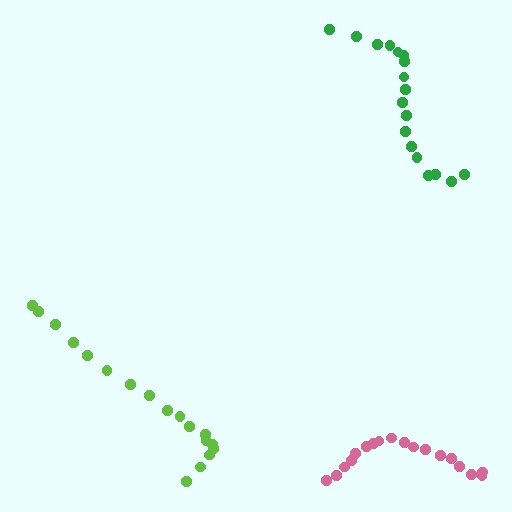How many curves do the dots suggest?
There are 3 distinct paths.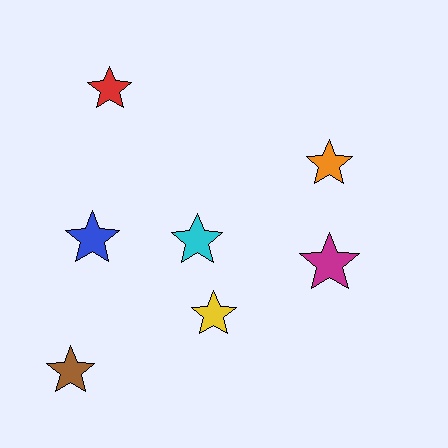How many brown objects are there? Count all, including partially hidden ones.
There is 1 brown object.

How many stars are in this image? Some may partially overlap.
There are 7 stars.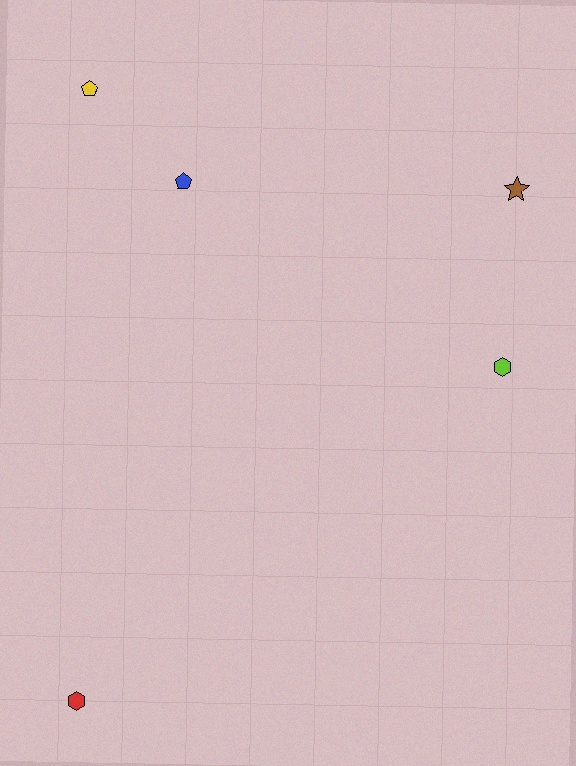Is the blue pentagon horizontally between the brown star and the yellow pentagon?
Yes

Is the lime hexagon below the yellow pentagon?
Yes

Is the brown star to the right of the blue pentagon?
Yes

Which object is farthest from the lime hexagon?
The red hexagon is farthest from the lime hexagon.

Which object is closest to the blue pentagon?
The yellow pentagon is closest to the blue pentagon.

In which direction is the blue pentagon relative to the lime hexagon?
The blue pentagon is to the left of the lime hexagon.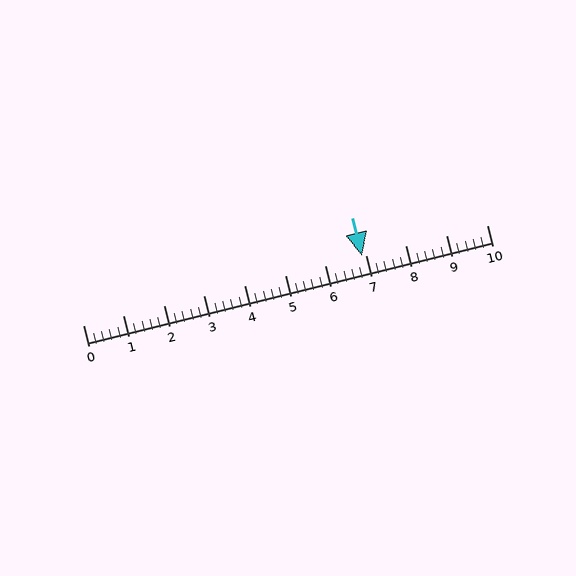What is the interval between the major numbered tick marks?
The major tick marks are spaced 1 units apart.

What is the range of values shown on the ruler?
The ruler shows values from 0 to 10.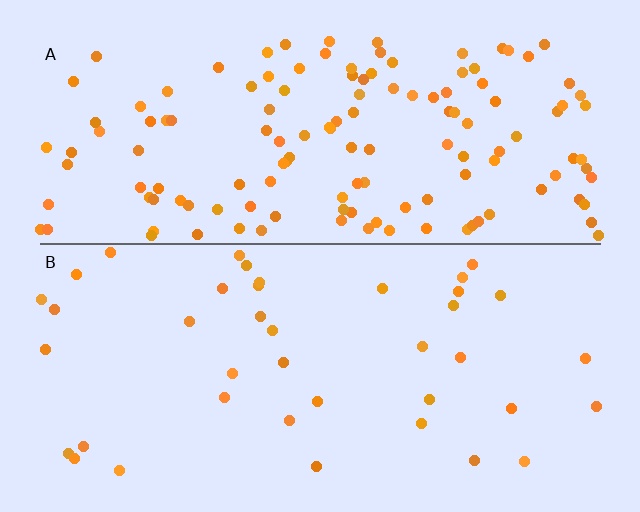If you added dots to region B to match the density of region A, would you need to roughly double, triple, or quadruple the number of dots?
Approximately triple.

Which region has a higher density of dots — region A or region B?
A (the top).